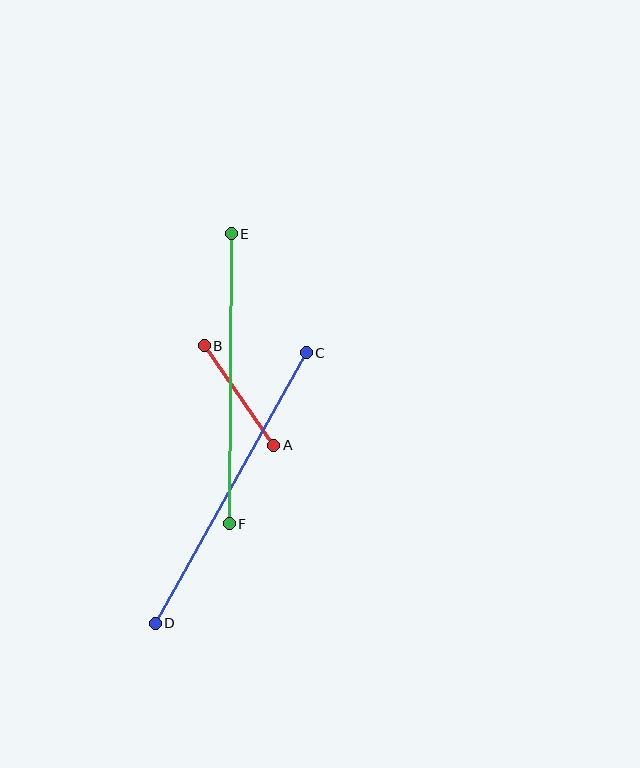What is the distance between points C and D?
The distance is approximately 310 pixels.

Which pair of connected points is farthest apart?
Points C and D are farthest apart.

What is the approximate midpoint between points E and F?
The midpoint is at approximately (230, 379) pixels.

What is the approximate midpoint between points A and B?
The midpoint is at approximately (239, 396) pixels.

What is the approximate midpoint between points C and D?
The midpoint is at approximately (231, 488) pixels.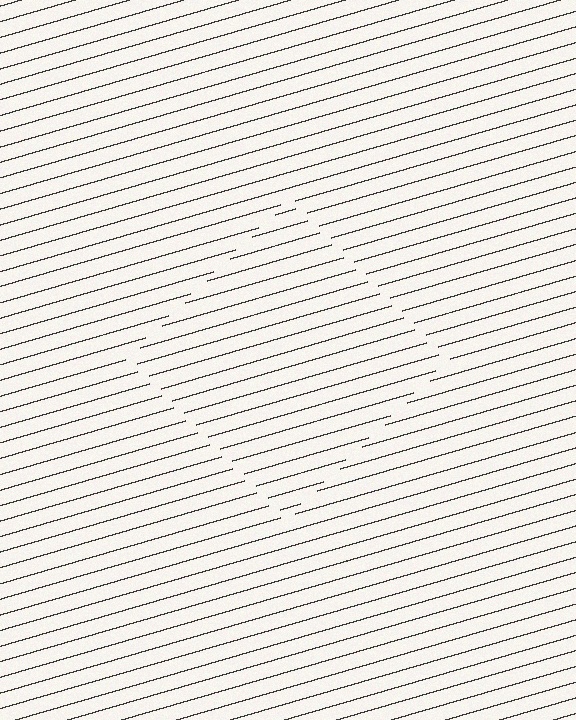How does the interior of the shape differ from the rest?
The interior of the shape contains the same grating, shifted by half a period — the contour is defined by the phase discontinuity where line-ends from the inner and outer gratings abut.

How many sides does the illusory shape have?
4 sides — the line-ends trace a square.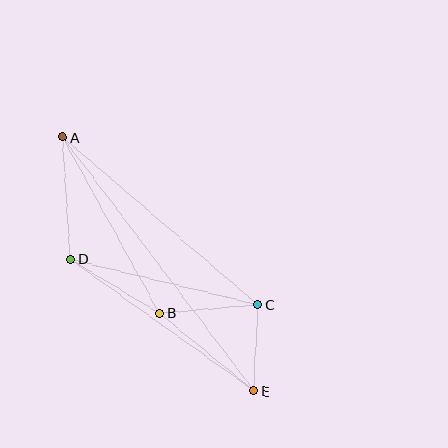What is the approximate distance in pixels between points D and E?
The distance between D and E is approximately 226 pixels.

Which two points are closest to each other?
Points C and E are closest to each other.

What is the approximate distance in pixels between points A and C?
The distance between A and C is approximately 258 pixels.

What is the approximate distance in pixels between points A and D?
The distance between A and D is approximately 122 pixels.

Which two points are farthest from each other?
Points A and E are farthest from each other.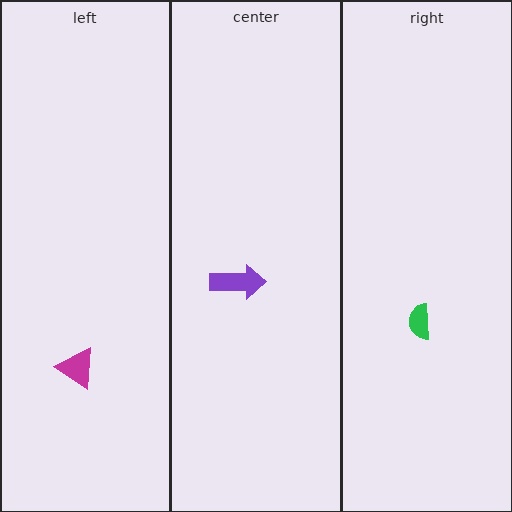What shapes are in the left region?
The magenta triangle.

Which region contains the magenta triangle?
The left region.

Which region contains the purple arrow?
The center region.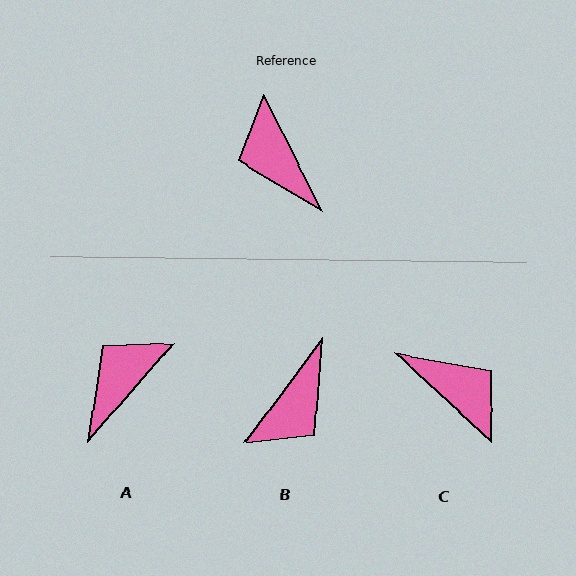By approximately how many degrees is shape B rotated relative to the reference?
Approximately 116 degrees counter-clockwise.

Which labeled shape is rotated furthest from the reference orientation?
C, about 159 degrees away.